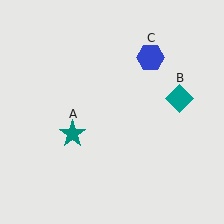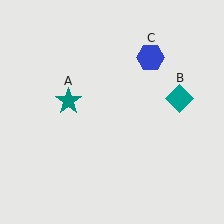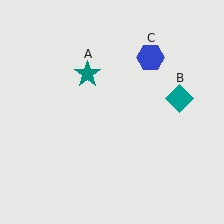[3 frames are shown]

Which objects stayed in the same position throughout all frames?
Teal diamond (object B) and blue hexagon (object C) remained stationary.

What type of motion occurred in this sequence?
The teal star (object A) rotated clockwise around the center of the scene.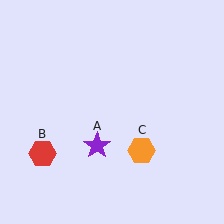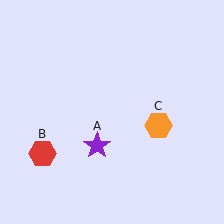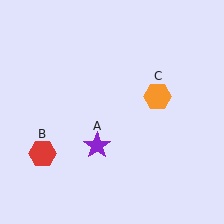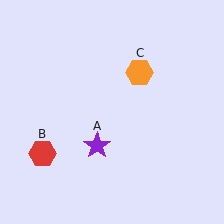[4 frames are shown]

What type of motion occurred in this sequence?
The orange hexagon (object C) rotated counterclockwise around the center of the scene.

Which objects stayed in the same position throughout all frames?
Purple star (object A) and red hexagon (object B) remained stationary.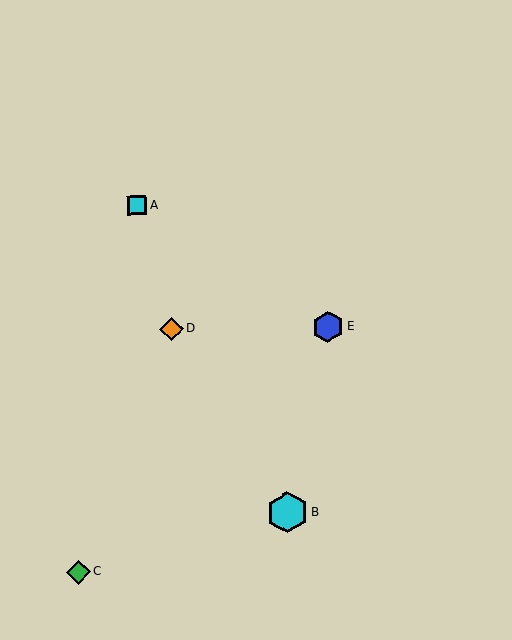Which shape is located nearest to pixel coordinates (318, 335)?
The blue hexagon (labeled E) at (328, 327) is nearest to that location.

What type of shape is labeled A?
Shape A is a cyan square.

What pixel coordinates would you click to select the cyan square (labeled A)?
Click at (137, 206) to select the cyan square A.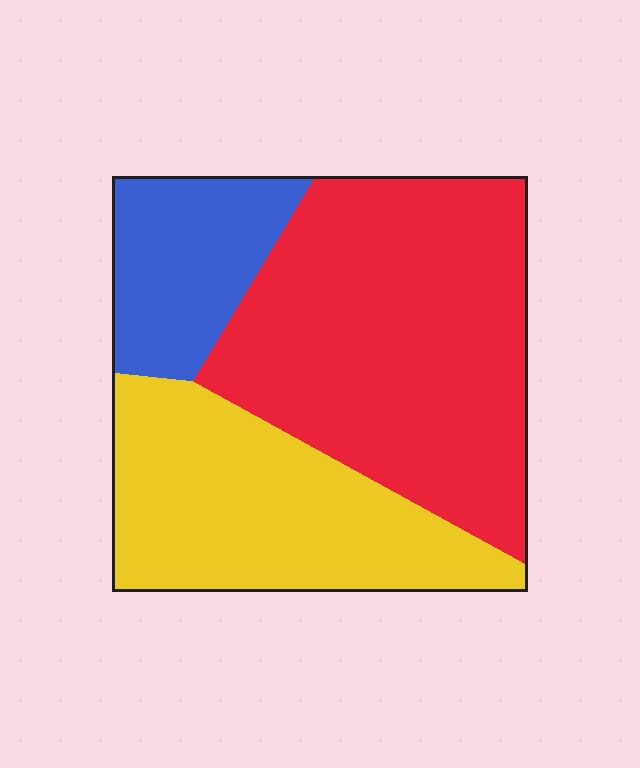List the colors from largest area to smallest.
From largest to smallest: red, yellow, blue.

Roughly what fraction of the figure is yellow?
Yellow takes up between a quarter and a half of the figure.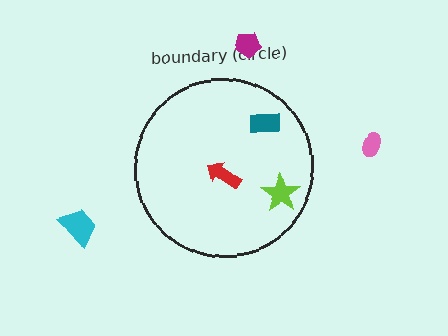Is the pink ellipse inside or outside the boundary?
Outside.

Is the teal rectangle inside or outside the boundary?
Inside.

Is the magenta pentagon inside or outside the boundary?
Outside.